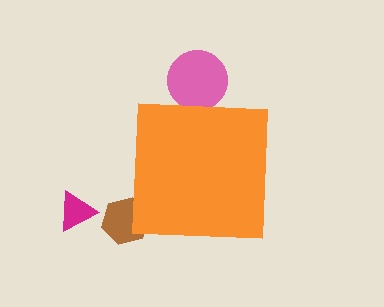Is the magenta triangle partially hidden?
No, the magenta triangle is fully visible.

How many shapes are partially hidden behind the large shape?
2 shapes are partially hidden.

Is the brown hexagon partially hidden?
Yes, the brown hexagon is partially hidden behind the orange square.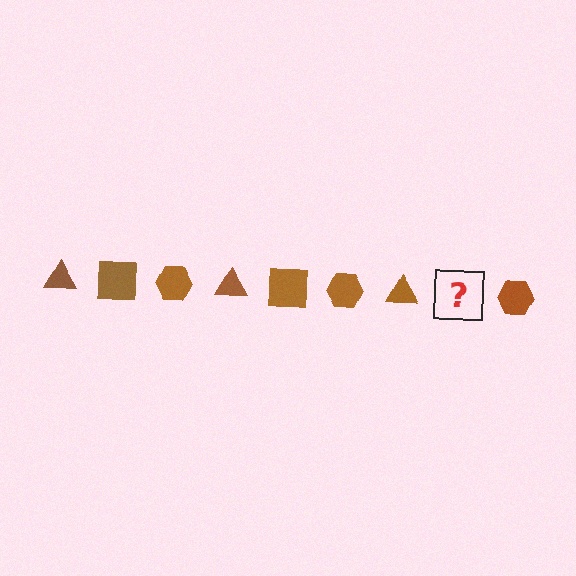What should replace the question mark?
The question mark should be replaced with a brown square.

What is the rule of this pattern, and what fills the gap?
The rule is that the pattern cycles through triangle, square, hexagon shapes in brown. The gap should be filled with a brown square.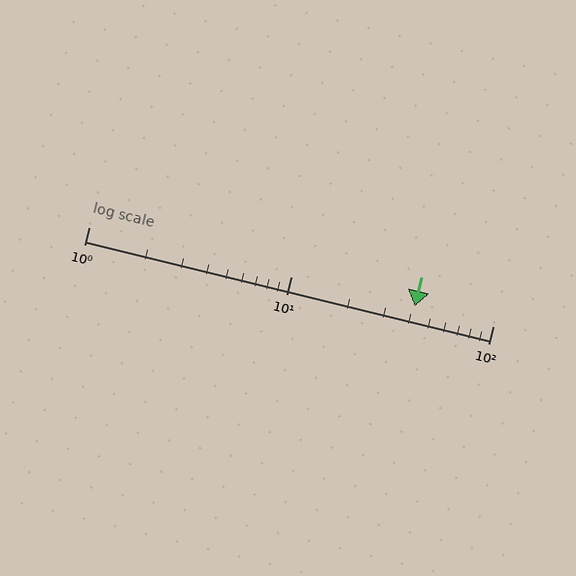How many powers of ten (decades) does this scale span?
The scale spans 2 decades, from 1 to 100.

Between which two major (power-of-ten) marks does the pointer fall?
The pointer is between 10 and 100.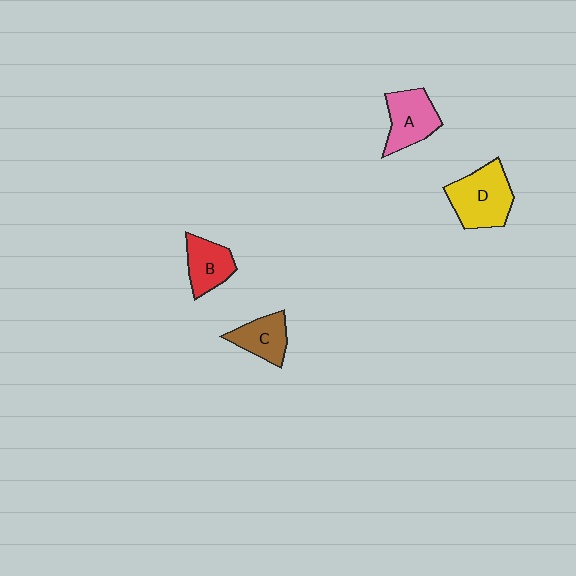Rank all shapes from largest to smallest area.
From largest to smallest: D (yellow), A (pink), B (red), C (brown).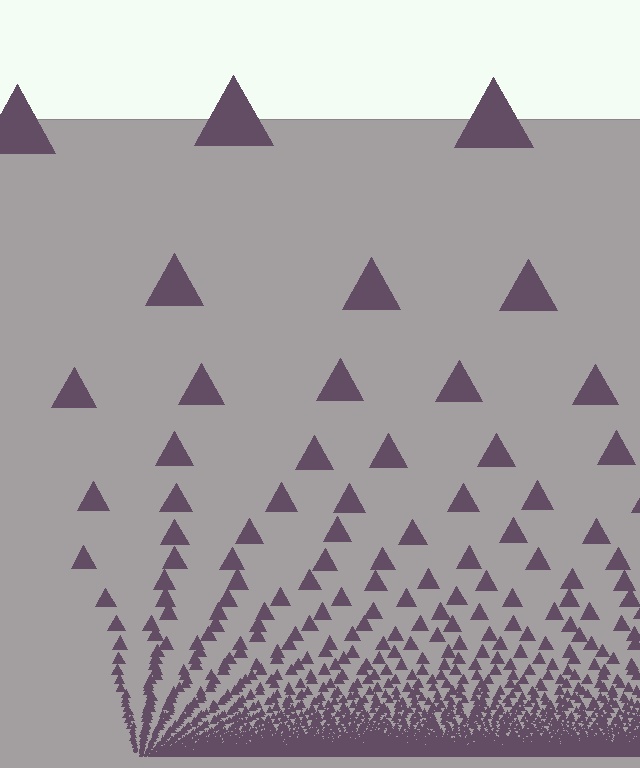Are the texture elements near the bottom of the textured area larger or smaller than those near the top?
Smaller. The gradient is inverted — elements near the bottom are smaller and denser.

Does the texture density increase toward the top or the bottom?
Density increases toward the bottom.